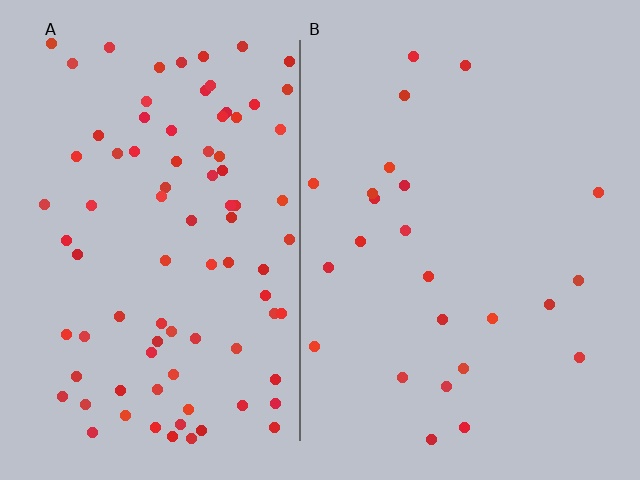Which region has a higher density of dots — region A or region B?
A (the left).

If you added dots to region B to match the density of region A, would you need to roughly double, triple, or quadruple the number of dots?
Approximately quadruple.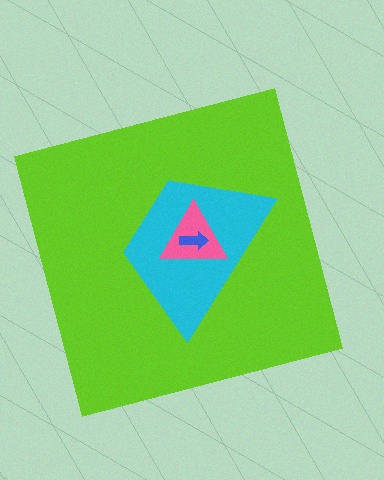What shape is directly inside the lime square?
The cyan trapezoid.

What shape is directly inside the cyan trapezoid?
The pink triangle.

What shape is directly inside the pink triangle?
The blue arrow.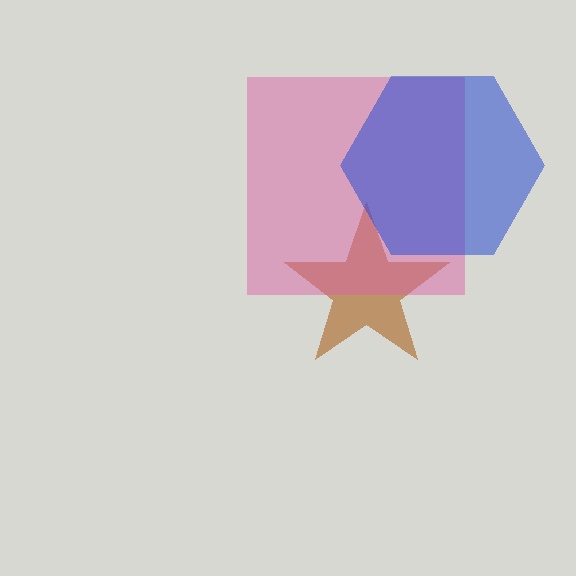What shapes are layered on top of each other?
The layered shapes are: a brown star, a pink square, a blue hexagon.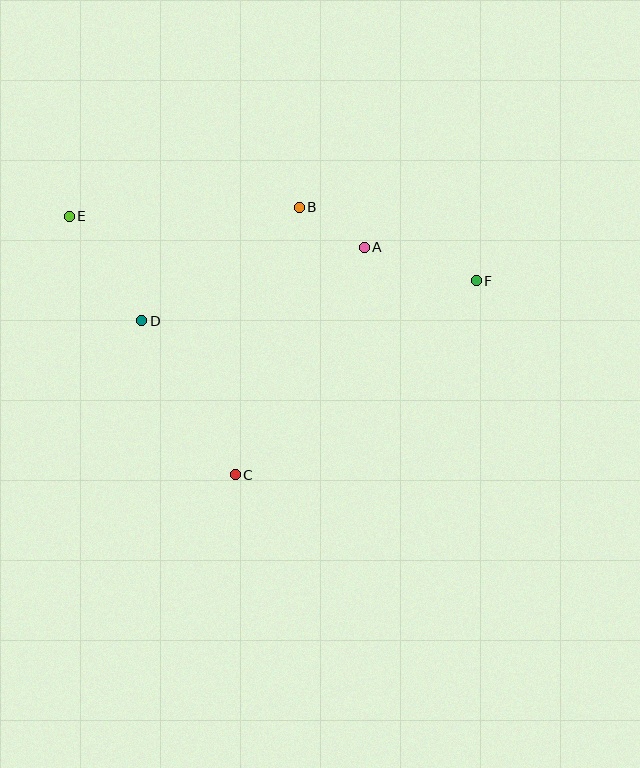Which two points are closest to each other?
Points A and B are closest to each other.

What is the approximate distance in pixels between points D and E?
The distance between D and E is approximately 127 pixels.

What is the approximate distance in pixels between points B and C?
The distance between B and C is approximately 275 pixels.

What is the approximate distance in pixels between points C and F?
The distance between C and F is approximately 309 pixels.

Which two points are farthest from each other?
Points E and F are farthest from each other.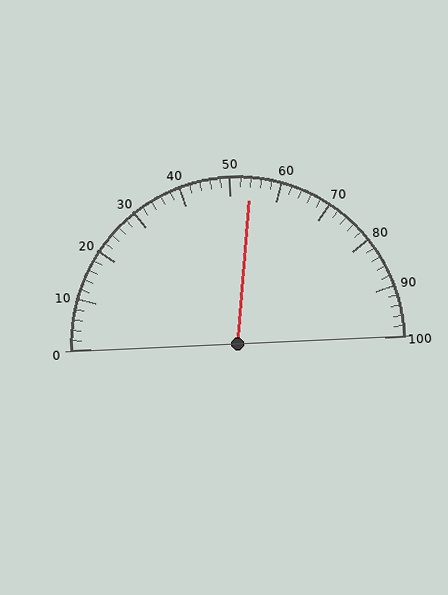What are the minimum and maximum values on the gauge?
The gauge ranges from 0 to 100.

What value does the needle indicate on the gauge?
The needle indicates approximately 54.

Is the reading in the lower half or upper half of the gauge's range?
The reading is in the upper half of the range (0 to 100).